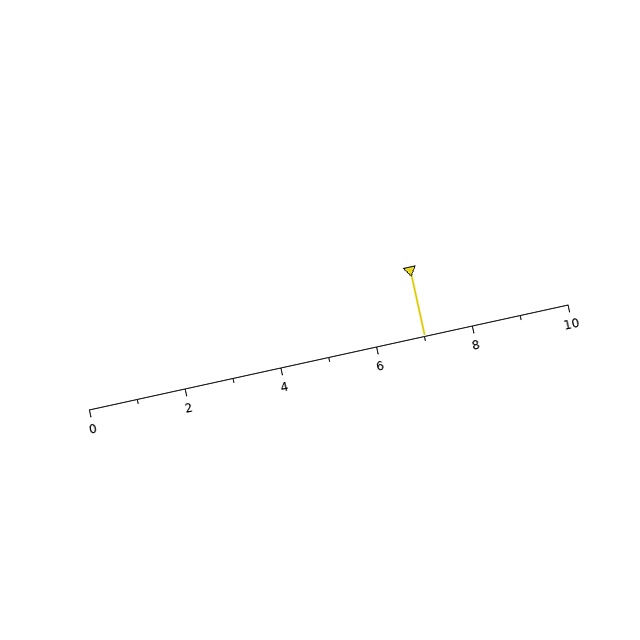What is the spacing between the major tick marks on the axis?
The major ticks are spaced 2 apart.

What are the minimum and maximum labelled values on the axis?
The axis runs from 0 to 10.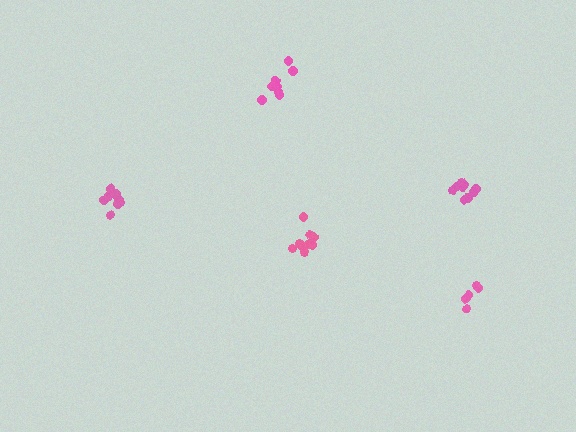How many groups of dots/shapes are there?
There are 5 groups.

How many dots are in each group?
Group 1: 8 dots, Group 2: 9 dots, Group 3: 5 dots, Group 4: 8 dots, Group 5: 9 dots (39 total).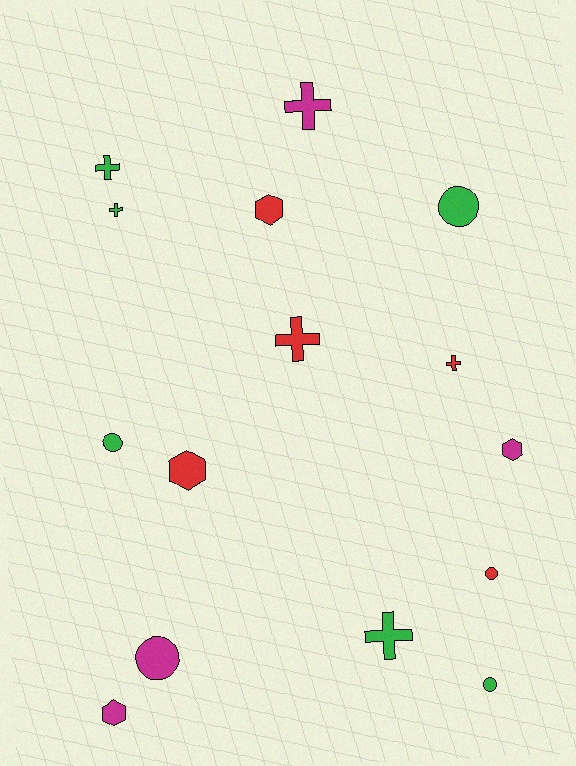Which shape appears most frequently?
Cross, with 6 objects.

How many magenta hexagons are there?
There are 2 magenta hexagons.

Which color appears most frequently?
Green, with 6 objects.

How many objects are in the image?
There are 15 objects.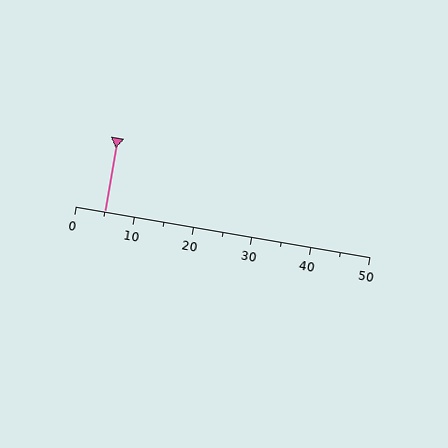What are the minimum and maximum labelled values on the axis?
The axis runs from 0 to 50.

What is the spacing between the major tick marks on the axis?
The major ticks are spaced 10 apart.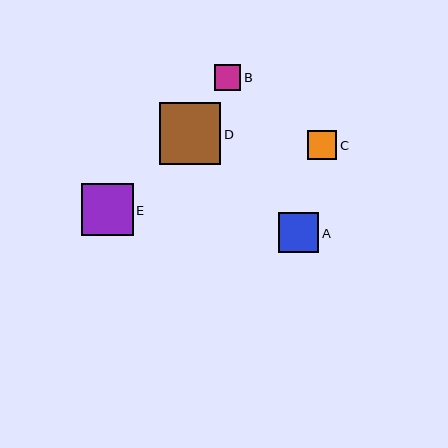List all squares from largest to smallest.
From largest to smallest: D, E, A, C, B.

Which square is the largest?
Square D is the largest with a size of approximately 61 pixels.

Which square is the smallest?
Square B is the smallest with a size of approximately 26 pixels.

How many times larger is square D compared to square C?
Square D is approximately 2.1 times the size of square C.